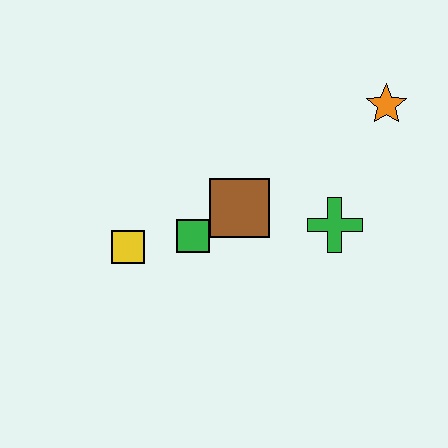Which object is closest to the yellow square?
The green square is closest to the yellow square.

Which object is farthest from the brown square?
The orange star is farthest from the brown square.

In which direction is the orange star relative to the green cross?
The orange star is above the green cross.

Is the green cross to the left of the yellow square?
No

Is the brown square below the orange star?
Yes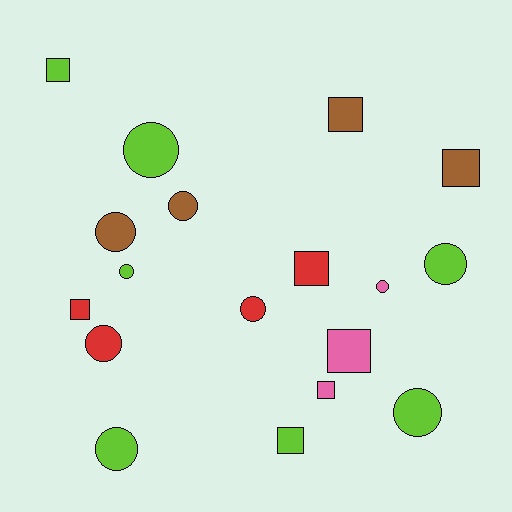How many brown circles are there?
There are 2 brown circles.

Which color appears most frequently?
Lime, with 7 objects.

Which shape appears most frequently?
Circle, with 10 objects.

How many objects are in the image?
There are 18 objects.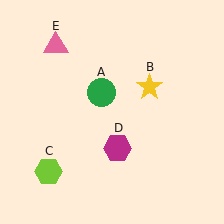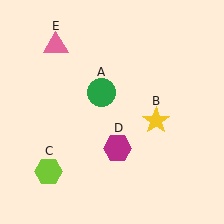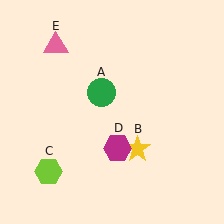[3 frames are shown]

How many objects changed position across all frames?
1 object changed position: yellow star (object B).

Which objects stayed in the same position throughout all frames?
Green circle (object A) and lime hexagon (object C) and magenta hexagon (object D) and pink triangle (object E) remained stationary.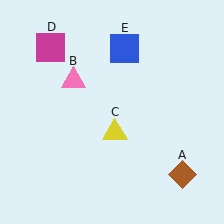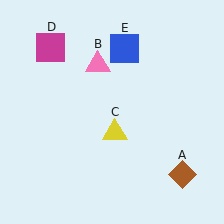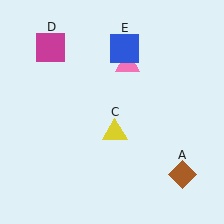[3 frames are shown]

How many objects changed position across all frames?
1 object changed position: pink triangle (object B).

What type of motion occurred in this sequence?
The pink triangle (object B) rotated clockwise around the center of the scene.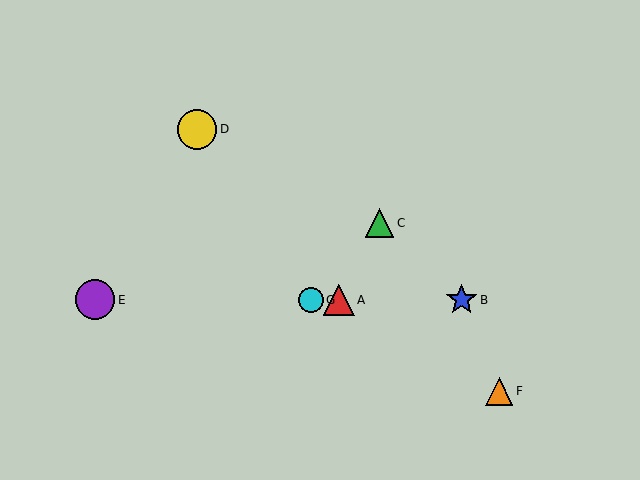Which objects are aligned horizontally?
Objects A, B, E, G are aligned horizontally.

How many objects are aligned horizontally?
4 objects (A, B, E, G) are aligned horizontally.